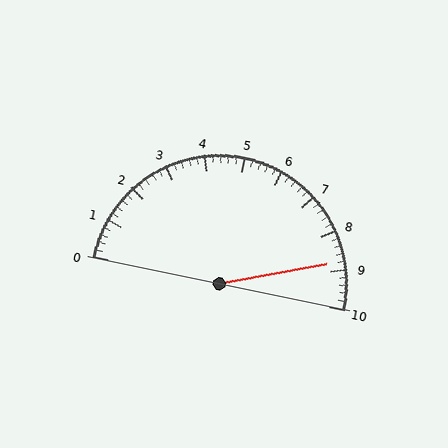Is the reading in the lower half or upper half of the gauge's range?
The reading is in the upper half of the range (0 to 10).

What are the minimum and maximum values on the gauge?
The gauge ranges from 0 to 10.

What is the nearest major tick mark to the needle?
The nearest major tick mark is 9.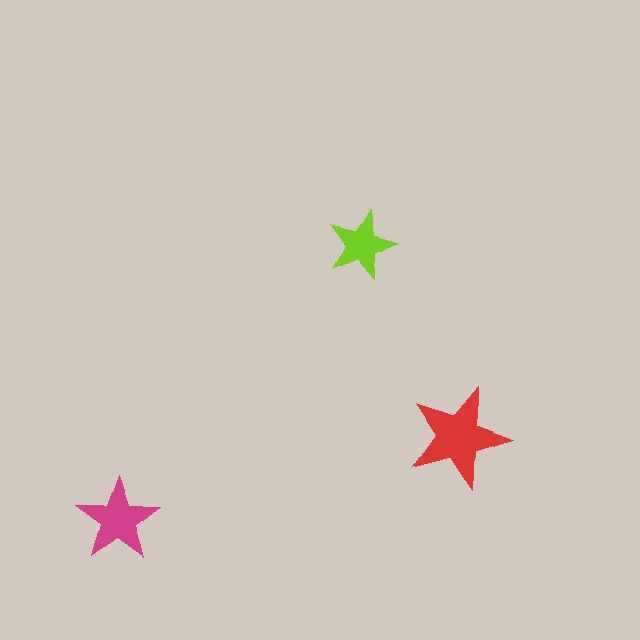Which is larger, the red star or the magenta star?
The red one.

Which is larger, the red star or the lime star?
The red one.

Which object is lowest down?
The magenta star is bottommost.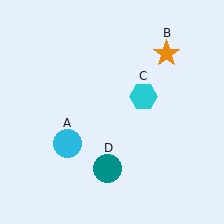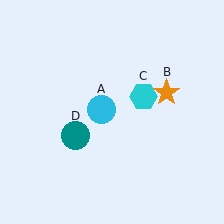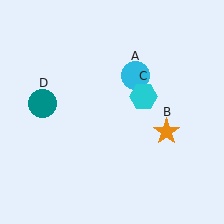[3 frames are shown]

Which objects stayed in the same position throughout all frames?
Cyan hexagon (object C) remained stationary.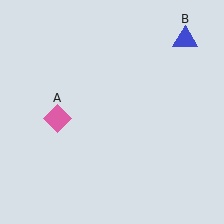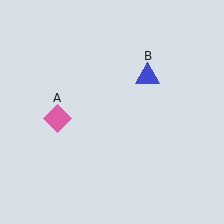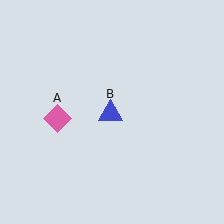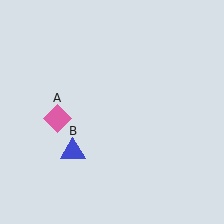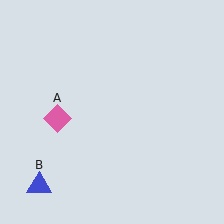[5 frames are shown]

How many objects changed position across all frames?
1 object changed position: blue triangle (object B).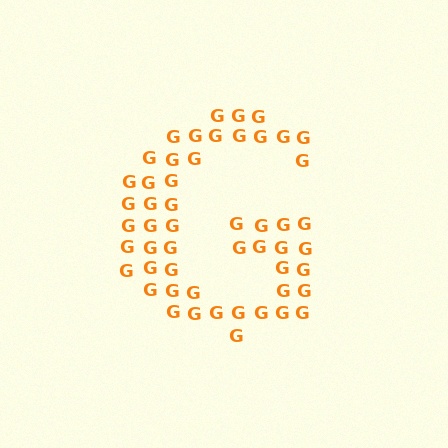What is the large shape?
The large shape is the letter G.